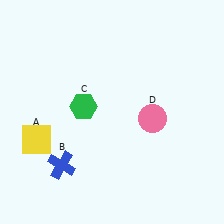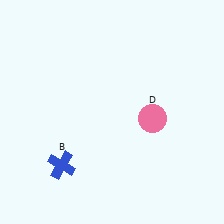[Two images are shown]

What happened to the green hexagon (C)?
The green hexagon (C) was removed in Image 2. It was in the top-left area of Image 1.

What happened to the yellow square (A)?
The yellow square (A) was removed in Image 2. It was in the bottom-left area of Image 1.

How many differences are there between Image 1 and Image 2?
There are 2 differences between the two images.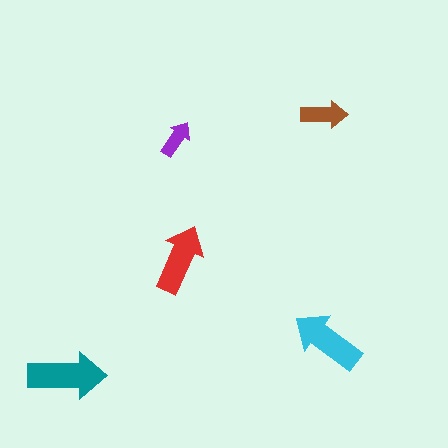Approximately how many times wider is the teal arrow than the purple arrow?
About 2 times wider.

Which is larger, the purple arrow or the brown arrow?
The brown one.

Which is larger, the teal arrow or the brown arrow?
The teal one.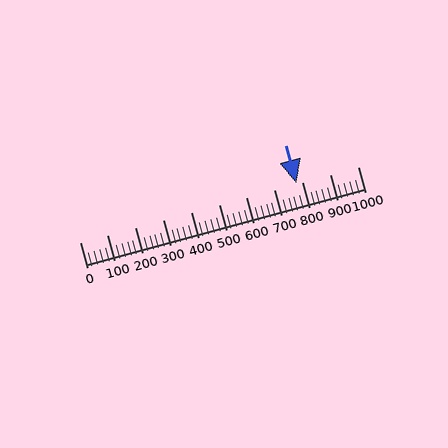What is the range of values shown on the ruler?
The ruler shows values from 0 to 1000.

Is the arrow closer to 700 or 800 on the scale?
The arrow is closer to 800.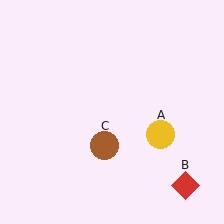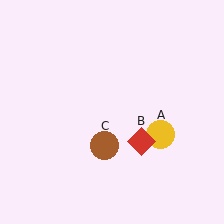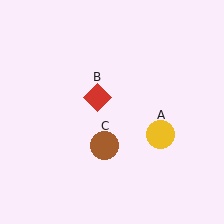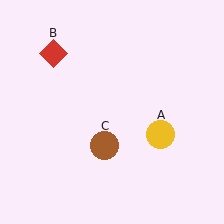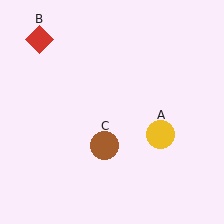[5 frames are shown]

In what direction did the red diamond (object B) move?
The red diamond (object B) moved up and to the left.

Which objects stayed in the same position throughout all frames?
Yellow circle (object A) and brown circle (object C) remained stationary.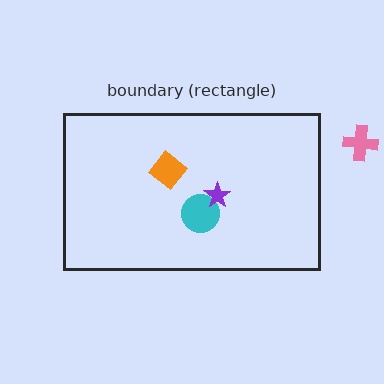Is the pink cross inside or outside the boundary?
Outside.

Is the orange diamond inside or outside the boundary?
Inside.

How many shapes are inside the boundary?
3 inside, 1 outside.